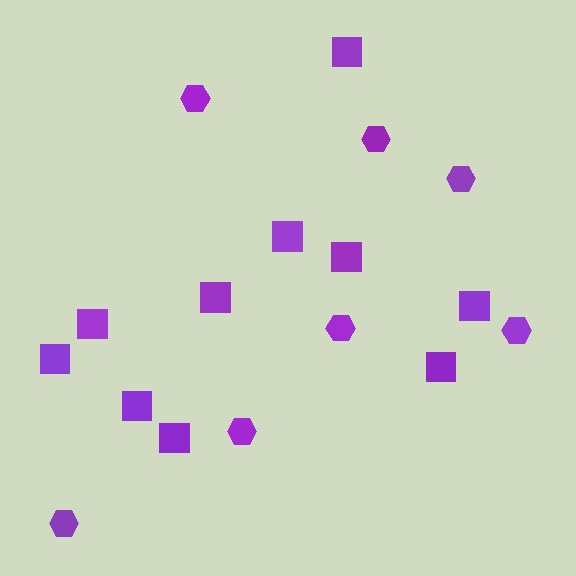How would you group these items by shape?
There are 2 groups: one group of hexagons (7) and one group of squares (10).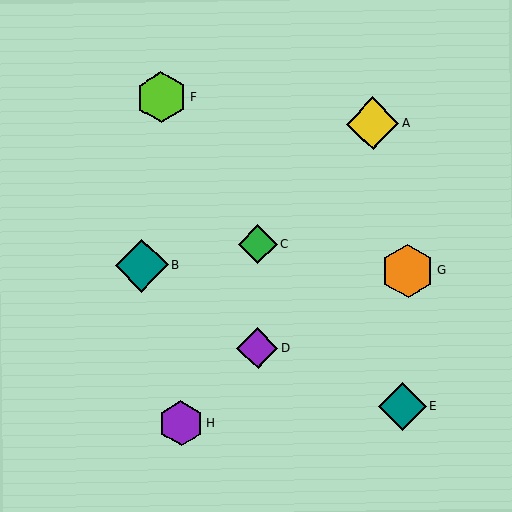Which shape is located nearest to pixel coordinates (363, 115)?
The yellow diamond (labeled A) at (373, 124) is nearest to that location.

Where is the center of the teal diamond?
The center of the teal diamond is at (402, 406).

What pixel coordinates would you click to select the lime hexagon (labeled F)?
Click at (161, 97) to select the lime hexagon F.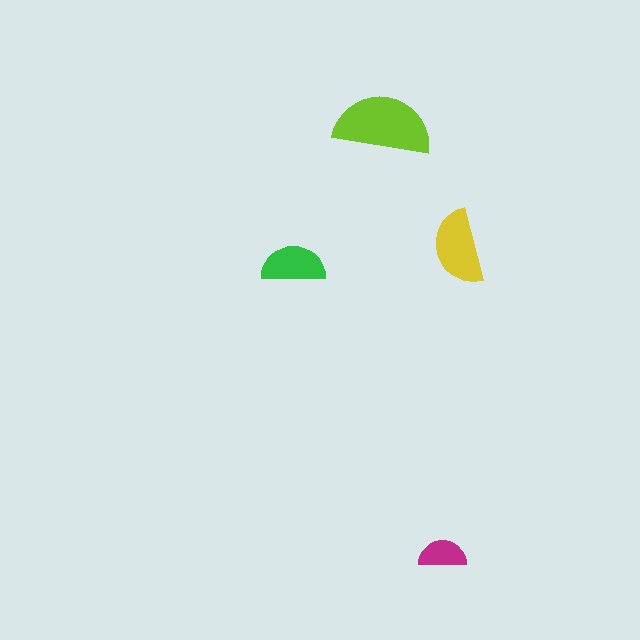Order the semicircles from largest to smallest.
the lime one, the yellow one, the green one, the magenta one.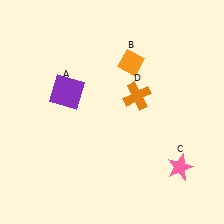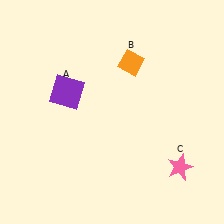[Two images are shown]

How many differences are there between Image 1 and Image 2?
There is 1 difference between the two images.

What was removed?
The orange cross (D) was removed in Image 2.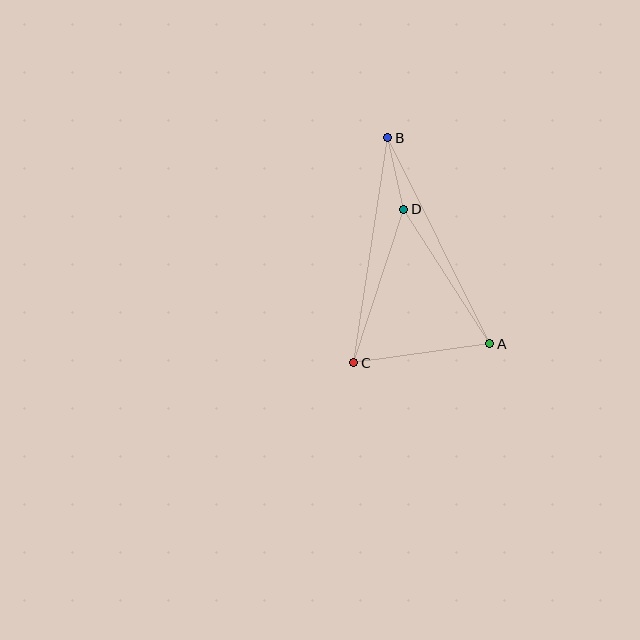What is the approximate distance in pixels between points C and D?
The distance between C and D is approximately 161 pixels.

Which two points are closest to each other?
Points B and D are closest to each other.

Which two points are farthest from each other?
Points A and B are farthest from each other.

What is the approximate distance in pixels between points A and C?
The distance between A and C is approximately 137 pixels.